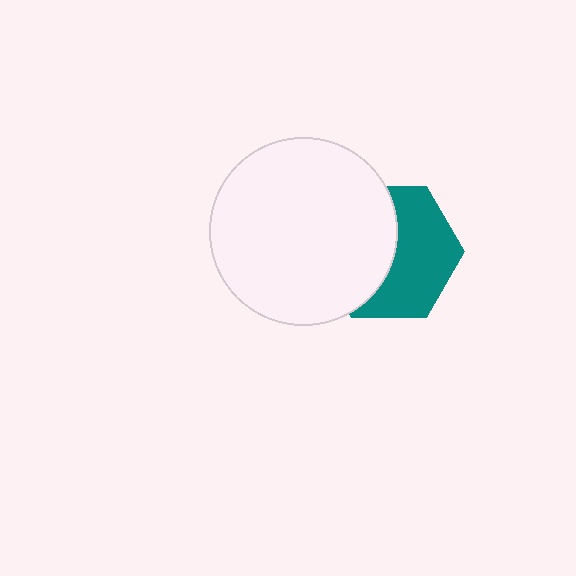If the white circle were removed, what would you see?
You would see the complete teal hexagon.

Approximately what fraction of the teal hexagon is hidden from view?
Roughly 48% of the teal hexagon is hidden behind the white circle.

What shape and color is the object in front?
The object in front is a white circle.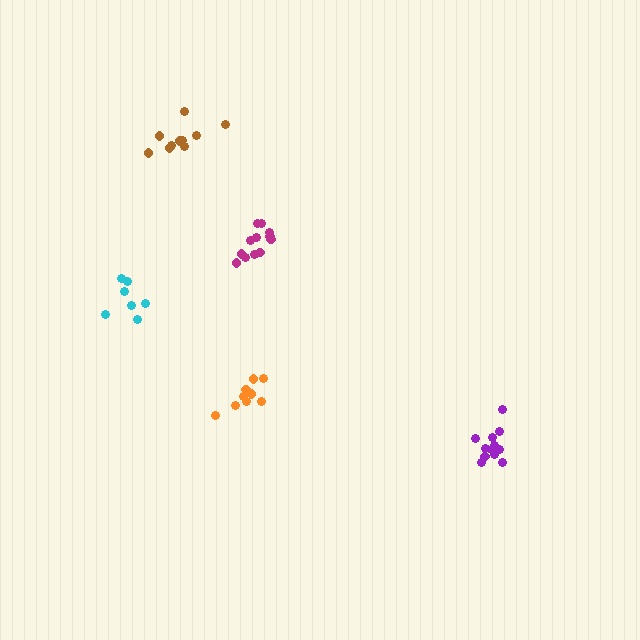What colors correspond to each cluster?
The clusters are colored: orange, brown, purple, cyan, magenta.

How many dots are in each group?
Group 1: 9 dots, Group 2: 10 dots, Group 3: 12 dots, Group 4: 7 dots, Group 5: 12 dots (50 total).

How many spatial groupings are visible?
There are 5 spatial groupings.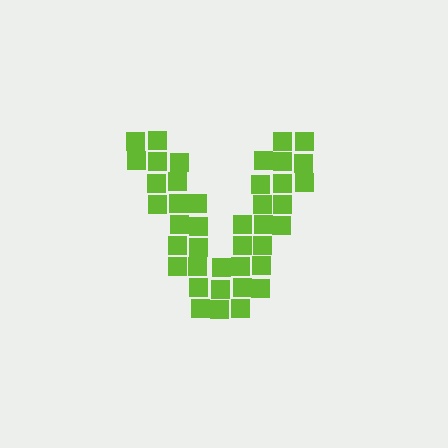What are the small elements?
The small elements are squares.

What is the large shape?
The large shape is the letter V.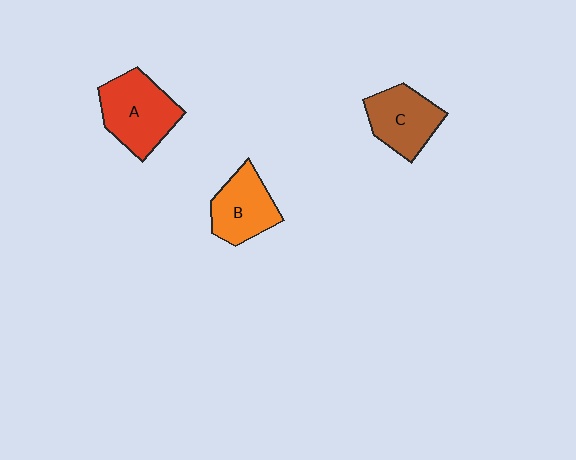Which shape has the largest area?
Shape A (red).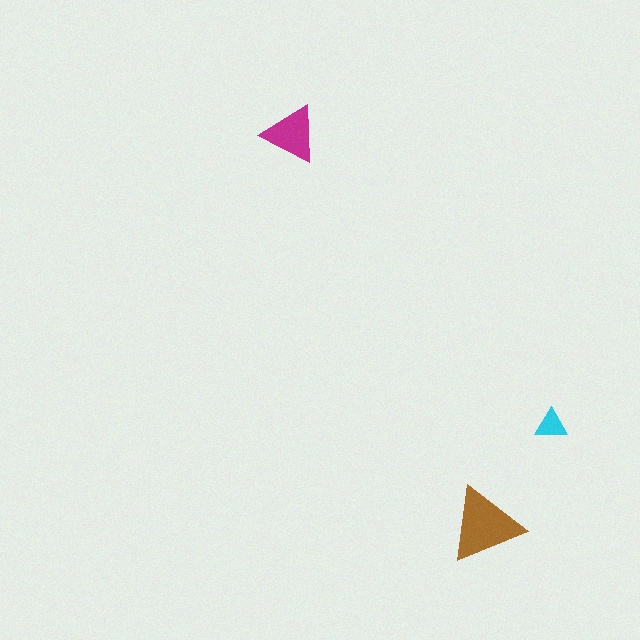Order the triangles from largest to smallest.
the brown one, the magenta one, the cyan one.